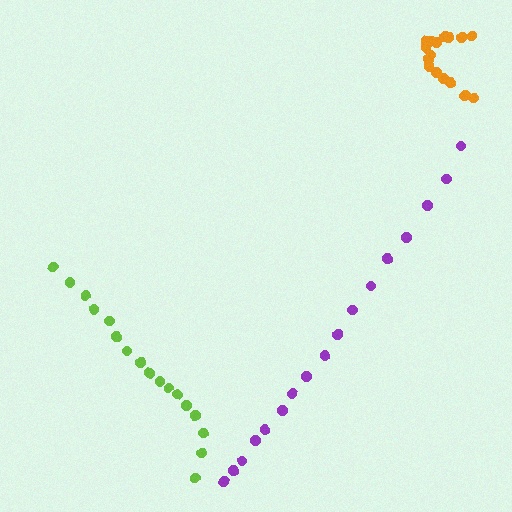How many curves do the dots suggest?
There are 3 distinct paths.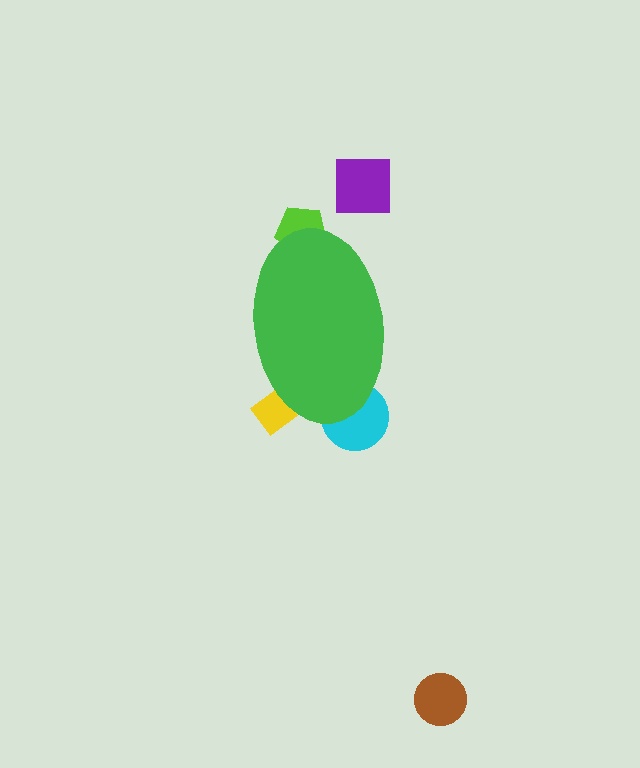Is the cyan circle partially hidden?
Yes, the cyan circle is partially hidden behind the green ellipse.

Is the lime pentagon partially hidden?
Yes, the lime pentagon is partially hidden behind the green ellipse.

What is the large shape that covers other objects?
A green ellipse.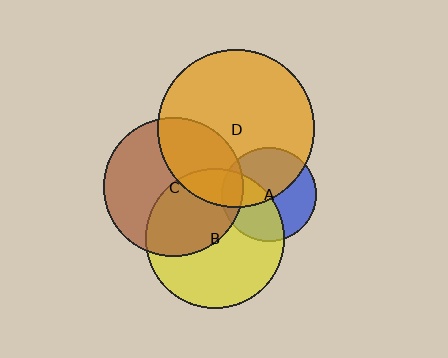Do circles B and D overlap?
Yes.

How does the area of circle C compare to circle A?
Approximately 2.2 times.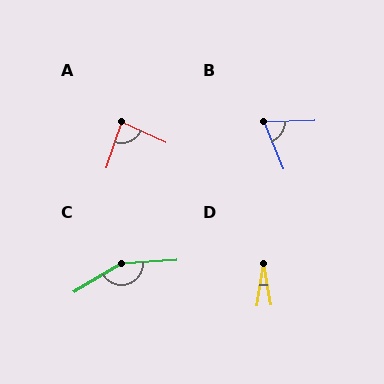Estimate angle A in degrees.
Approximately 84 degrees.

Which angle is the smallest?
D, at approximately 20 degrees.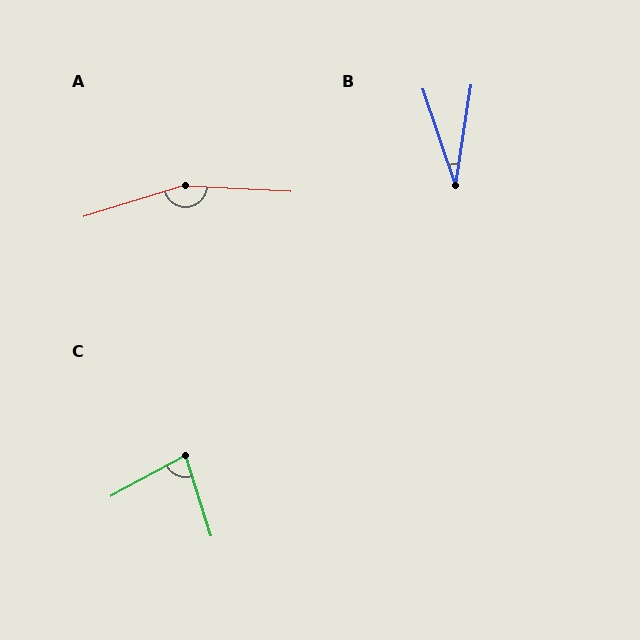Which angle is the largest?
A, at approximately 159 degrees.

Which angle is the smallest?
B, at approximately 27 degrees.